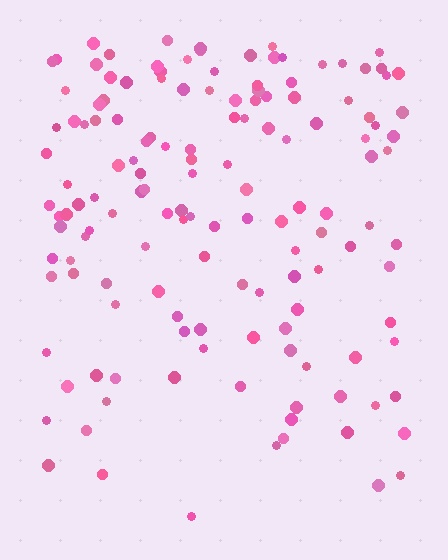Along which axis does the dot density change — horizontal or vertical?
Vertical.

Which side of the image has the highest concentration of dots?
The top.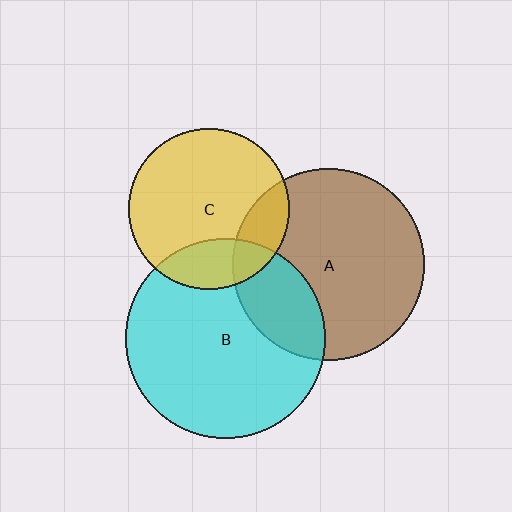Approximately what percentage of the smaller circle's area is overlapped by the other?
Approximately 25%.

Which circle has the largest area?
Circle B (cyan).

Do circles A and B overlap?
Yes.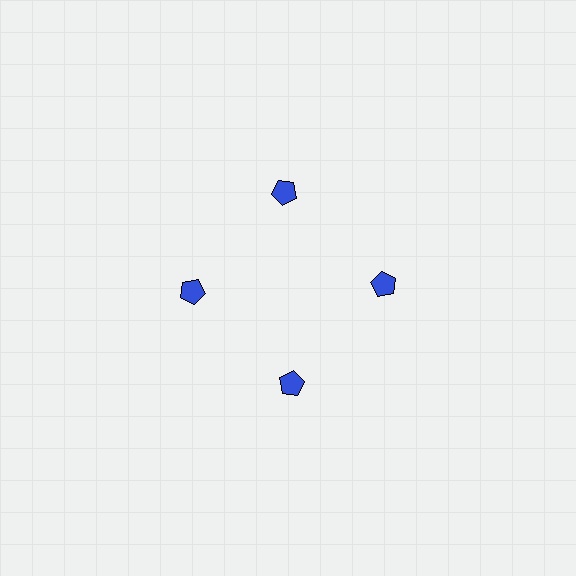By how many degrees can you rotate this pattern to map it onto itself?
The pattern maps onto itself every 90 degrees of rotation.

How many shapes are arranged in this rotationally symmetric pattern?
There are 4 shapes, arranged in 4 groups of 1.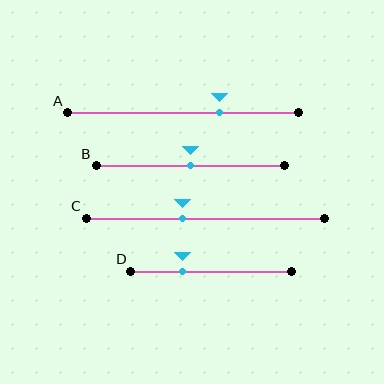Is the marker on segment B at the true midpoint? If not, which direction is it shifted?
Yes, the marker on segment B is at the true midpoint.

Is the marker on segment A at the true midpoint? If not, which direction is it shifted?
No, the marker on segment A is shifted to the right by about 16% of the segment length.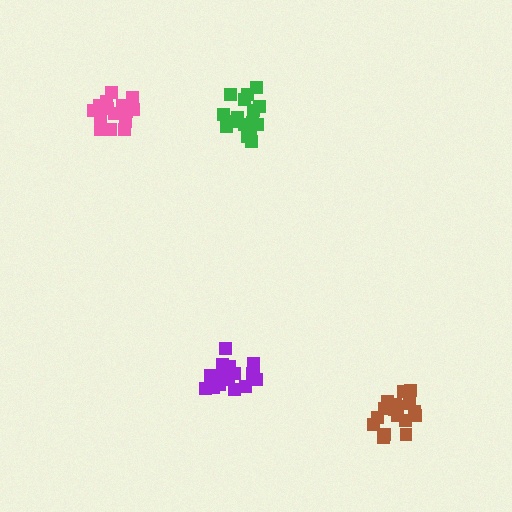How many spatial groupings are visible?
There are 4 spatial groupings.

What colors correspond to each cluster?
The clusters are colored: brown, green, pink, purple.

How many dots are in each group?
Group 1: 19 dots, Group 2: 17 dots, Group 3: 18 dots, Group 4: 18 dots (72 total).